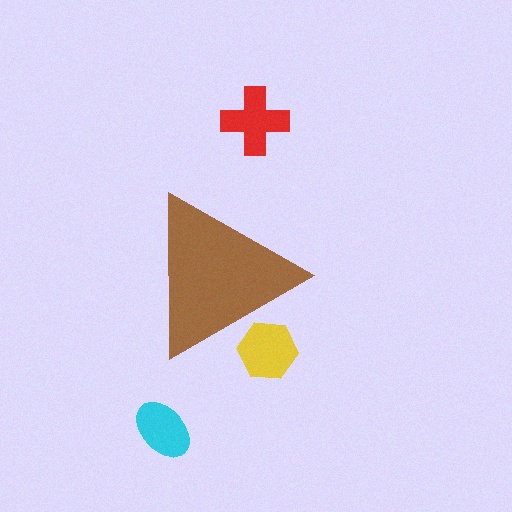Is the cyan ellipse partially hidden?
No, the cyan ellipse is fully visible.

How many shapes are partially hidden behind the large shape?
1 shape is partially hidden.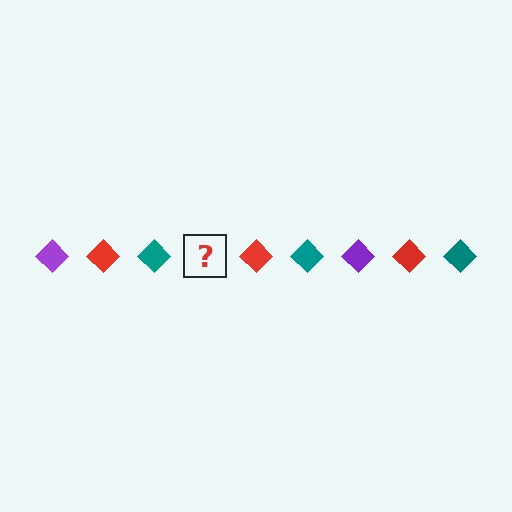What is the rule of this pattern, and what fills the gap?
The rule is that the pattern cycles through purple, red, teal diamonds. The gap should be filled with a purple diamond.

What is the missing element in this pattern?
The missing element is a purple diamond.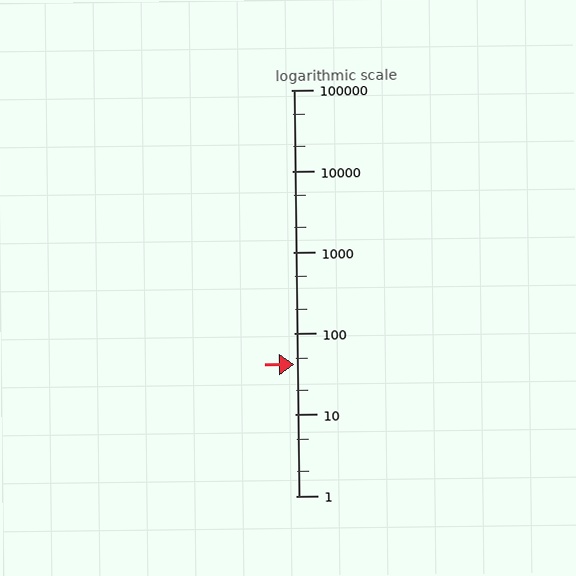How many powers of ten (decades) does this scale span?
The scale spans 5 decades, from 1 to 100000.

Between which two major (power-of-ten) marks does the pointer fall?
The pointer is between 10 and 100.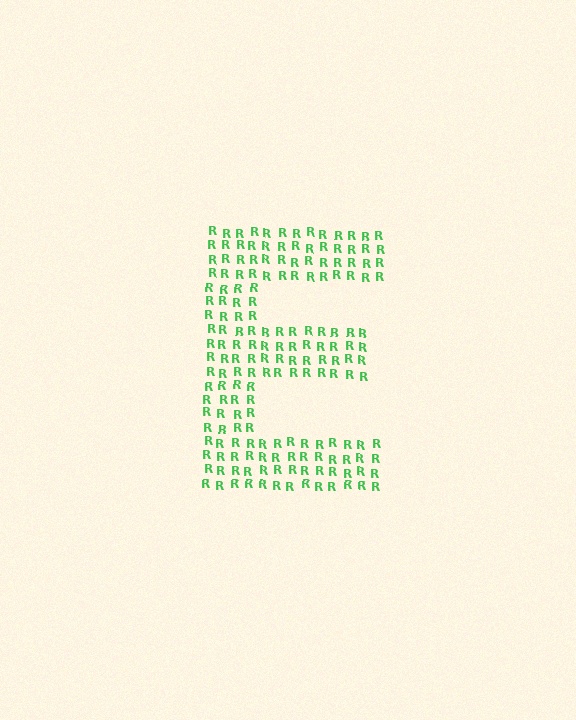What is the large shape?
The large shape is the letter E.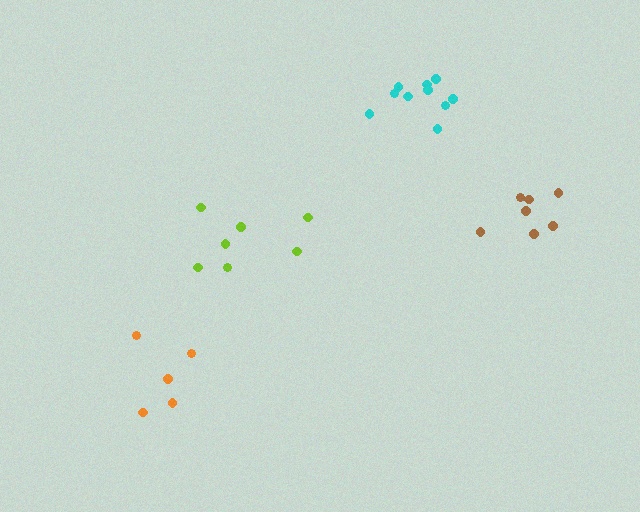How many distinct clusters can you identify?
There are 4 distinct clusters.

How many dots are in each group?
Group 1: 7 dots, Group 2: 10 dots, Group 3: 7 dots, Group 4: 5 dots (29 total).